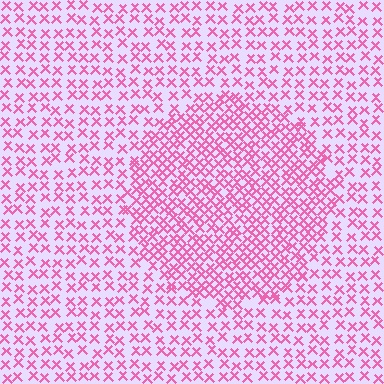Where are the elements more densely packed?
The elements are more densely packed inside the circle boundary.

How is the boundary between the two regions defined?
The boundary is defined by a change in element density (approximately 1.9x ratio). All elements are the same color, size, and shape.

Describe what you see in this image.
The image contains small pink elements arranged at two different densities. A circle-shaped region is visible where the elements are more densely packed than the surrounding area.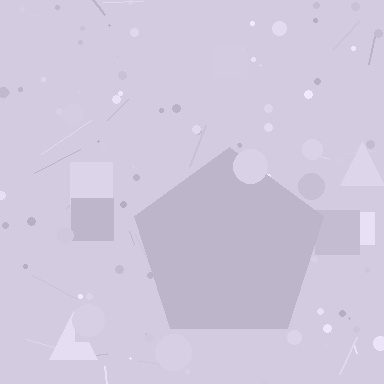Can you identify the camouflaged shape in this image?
The camouflaged shape is a pentagon.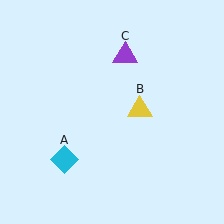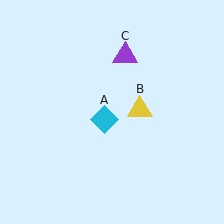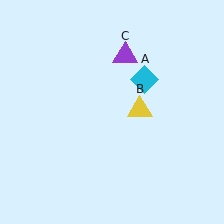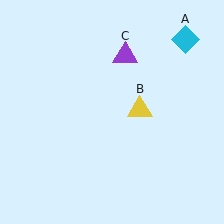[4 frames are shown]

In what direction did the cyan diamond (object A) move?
The cyan diamond (object A) moved up and to the right.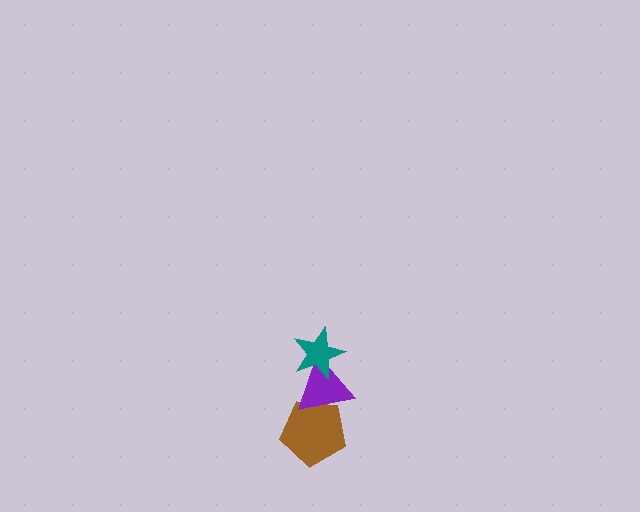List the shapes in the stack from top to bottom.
From top to bottom: the teal star, the purple triangle, the brown pentagon.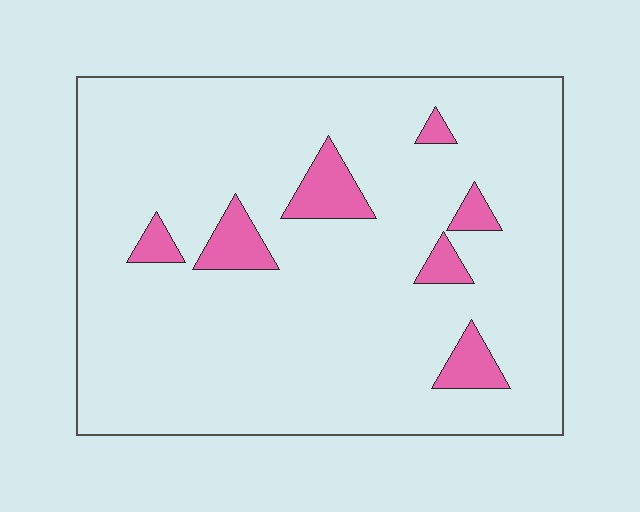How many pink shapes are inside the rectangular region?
7.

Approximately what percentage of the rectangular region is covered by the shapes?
Approximately 10%.